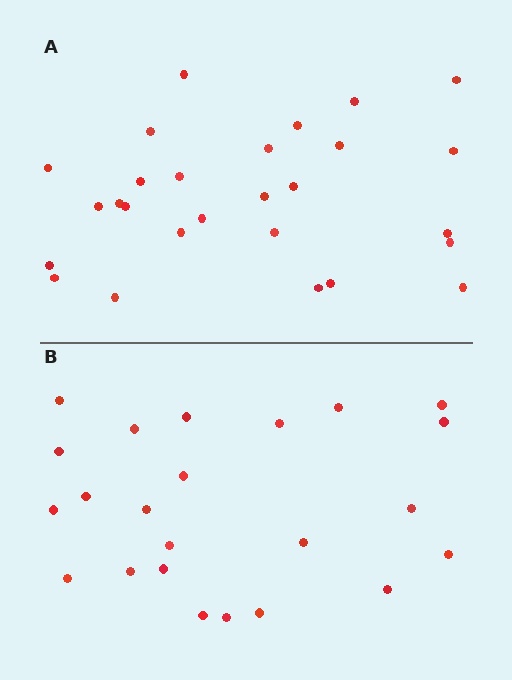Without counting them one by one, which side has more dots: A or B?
Region A (the top region) has more dots.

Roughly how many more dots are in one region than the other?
Region A has about 4 more dots than region B.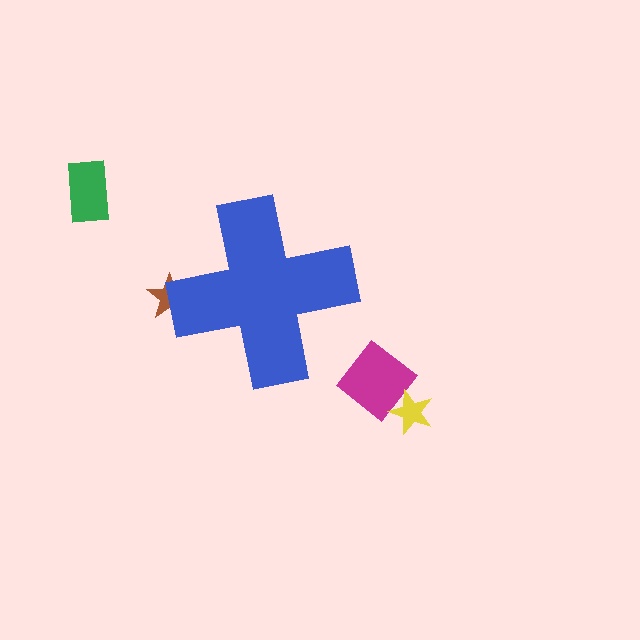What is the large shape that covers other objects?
A blue cross.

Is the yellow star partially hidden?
No, the yellow star is fully visible.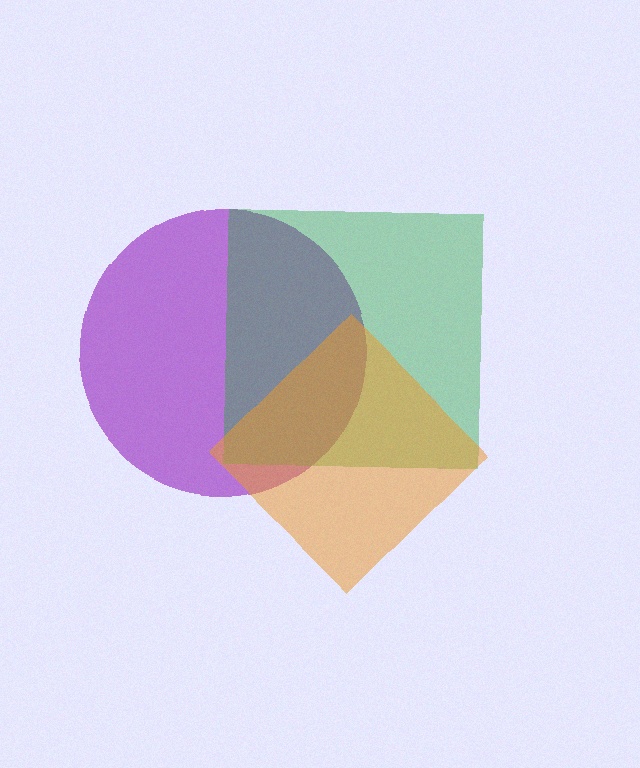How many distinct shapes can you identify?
There are 3 distinct shapes: a purple circle, a green square, an orange diamond.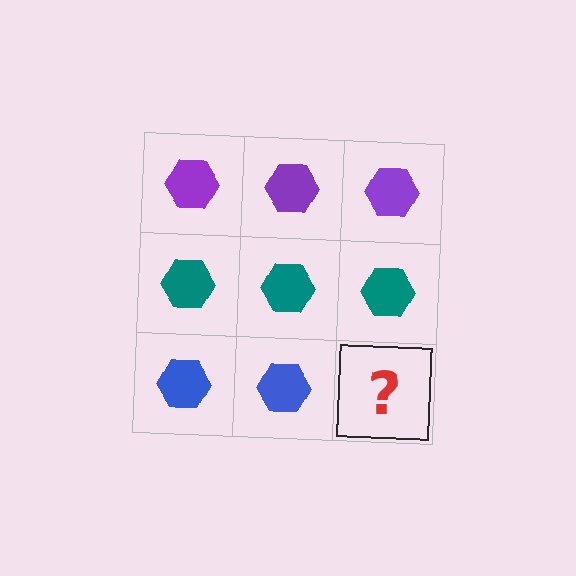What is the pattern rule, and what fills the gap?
The rule is that each row has a consistent color. The gap should be filled with a blue hexagon.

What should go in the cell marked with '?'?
The missing cell should contain a blue hexagon.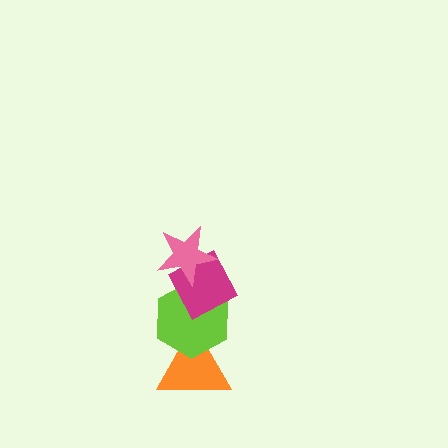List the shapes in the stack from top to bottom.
From top to bottom: the pink star, the magenta diamond, the lime hexagon, the orange triangle.